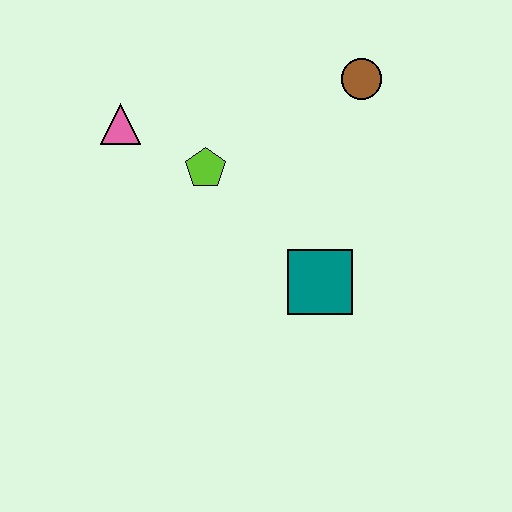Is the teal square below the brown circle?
Yes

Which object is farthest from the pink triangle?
The teal square is farthest from the pink triangle.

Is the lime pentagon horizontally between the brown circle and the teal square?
No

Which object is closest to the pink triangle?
The lime pentagon is closest to the pink triangle.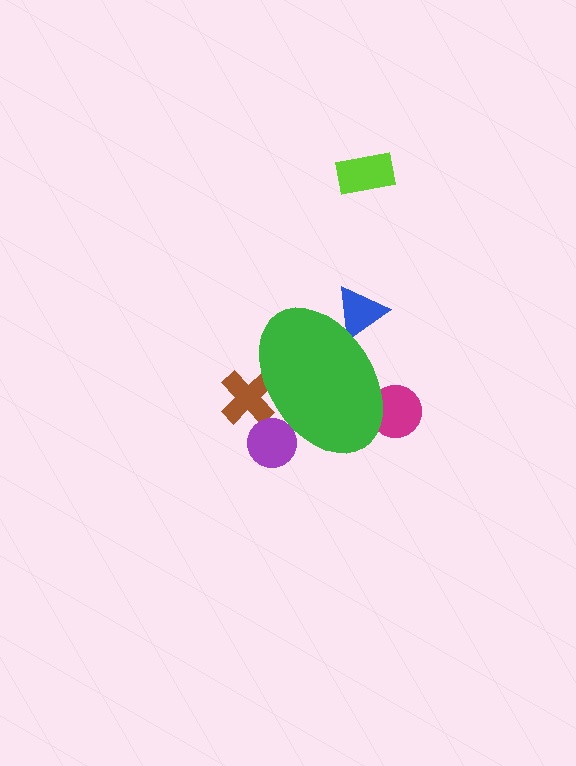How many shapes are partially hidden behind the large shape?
4 shapes are partially hidden.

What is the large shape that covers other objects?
A green ellipse.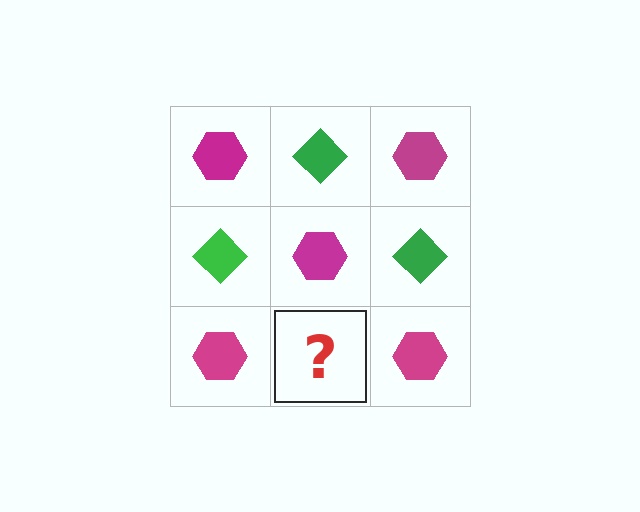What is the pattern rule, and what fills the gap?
The rule is that it alternates magenta hexagon and green diamond in a checkerboard pattern. The gap should be filled with a green diamond.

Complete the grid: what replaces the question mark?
The question mark should be replaced with a green diamond.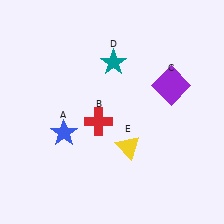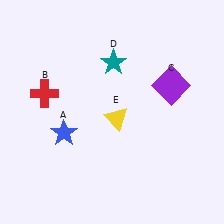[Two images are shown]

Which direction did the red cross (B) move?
The red cross (B) moved left.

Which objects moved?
The objects that moved are: the red cross (B), the yellow triangle (E).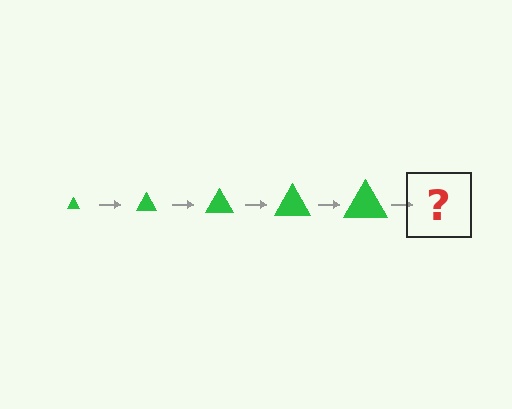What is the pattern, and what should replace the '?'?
The pattern is that the triangle gets progressively larger each step. The '?' should be a green triangle, larger than the previous one.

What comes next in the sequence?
The next element should be a green triangle, larger than the previous one.